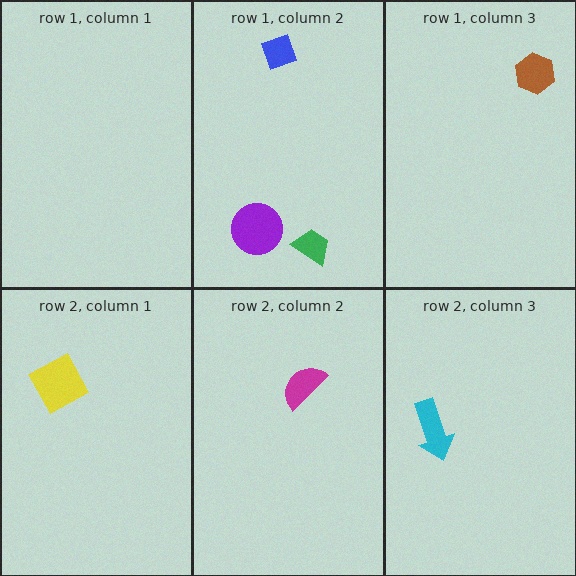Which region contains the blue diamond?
The row 1, column 2 region.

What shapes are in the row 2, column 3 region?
The cyan arrow.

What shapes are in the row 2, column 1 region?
The yellow square.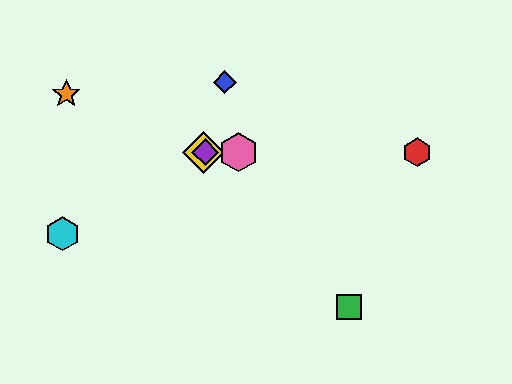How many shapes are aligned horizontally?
4 shapes (the red hexagon, the yellow diamond, the purple diamond, the pink hexagon) are aligned horizontally.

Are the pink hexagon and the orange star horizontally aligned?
No, the pink hexagon is at y≈152 and the orange star is at y≈94.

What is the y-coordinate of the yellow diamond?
The yellow diamond is at y≈152.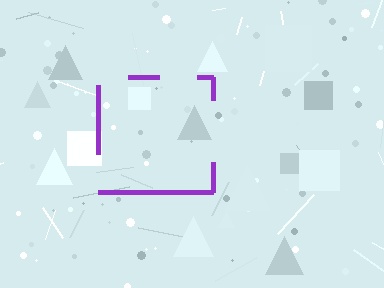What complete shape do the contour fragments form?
The contour fragments form a square.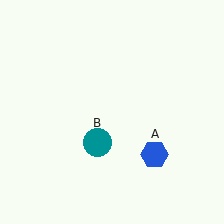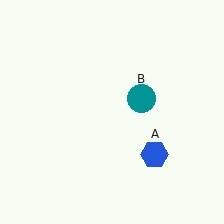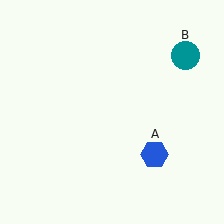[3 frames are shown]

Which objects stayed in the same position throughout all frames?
Blue hexagon (object A) remained stationary.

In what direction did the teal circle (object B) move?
The teal circle (object B) moved up and to the right.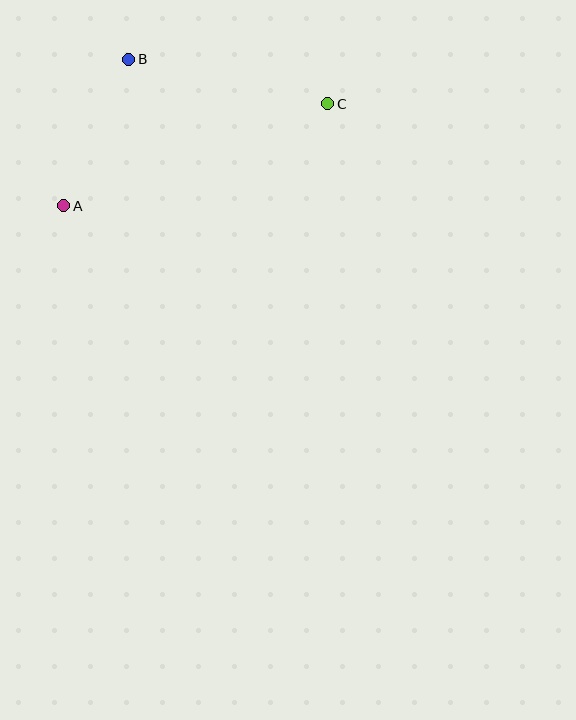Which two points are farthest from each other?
Points A and C are farthest from each other.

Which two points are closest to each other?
Points A and B are closest to each other.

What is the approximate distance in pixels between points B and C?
The distance between B and C is approximately 204 pixels.